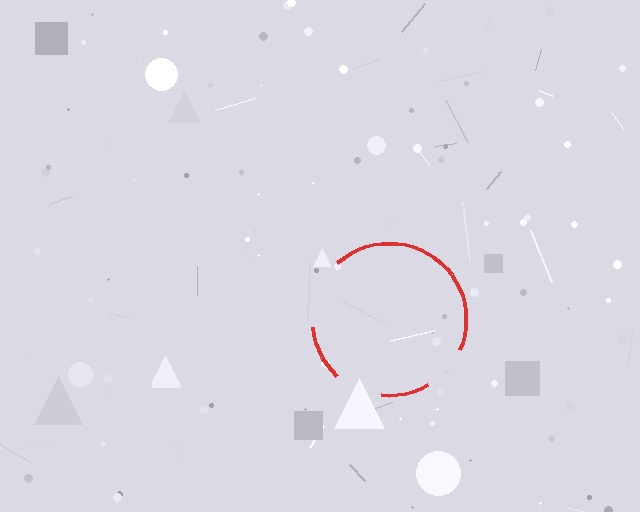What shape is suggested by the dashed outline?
The dashed outline suggests a circle.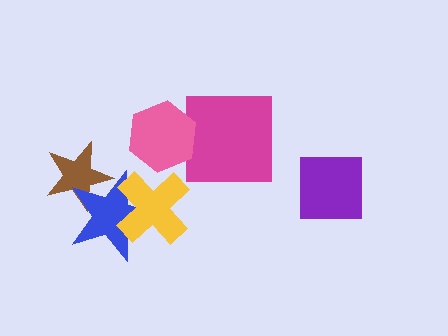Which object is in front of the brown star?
The blue star is in front of the brown star.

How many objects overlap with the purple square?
0 objects overlap with the purple square.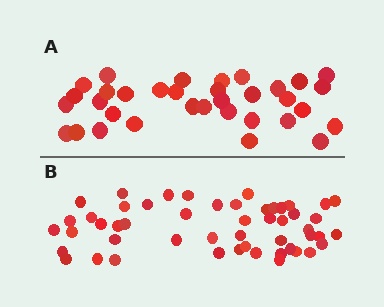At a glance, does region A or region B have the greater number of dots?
Region B (the bottom region) has more dots.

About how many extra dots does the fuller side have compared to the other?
Region B has approximately 15 more dots than region A.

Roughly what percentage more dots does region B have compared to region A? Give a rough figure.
About 50% more.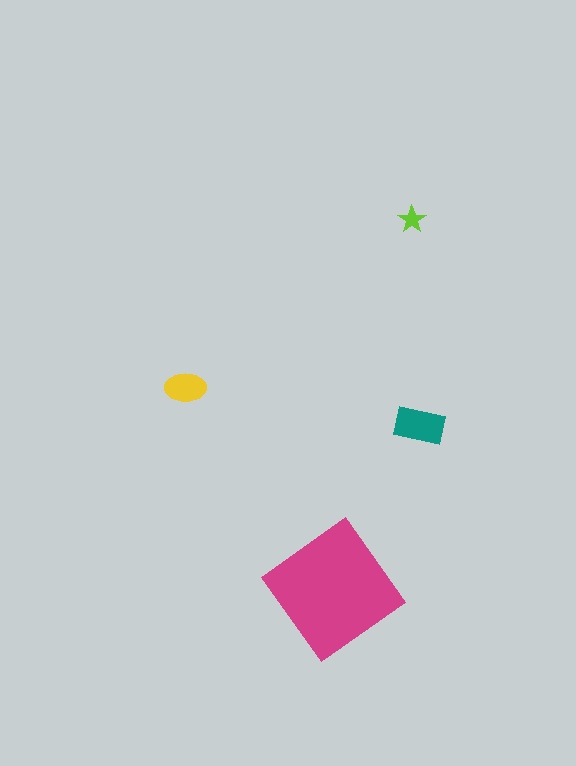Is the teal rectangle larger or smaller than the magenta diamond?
Smaller.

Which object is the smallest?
The lime star.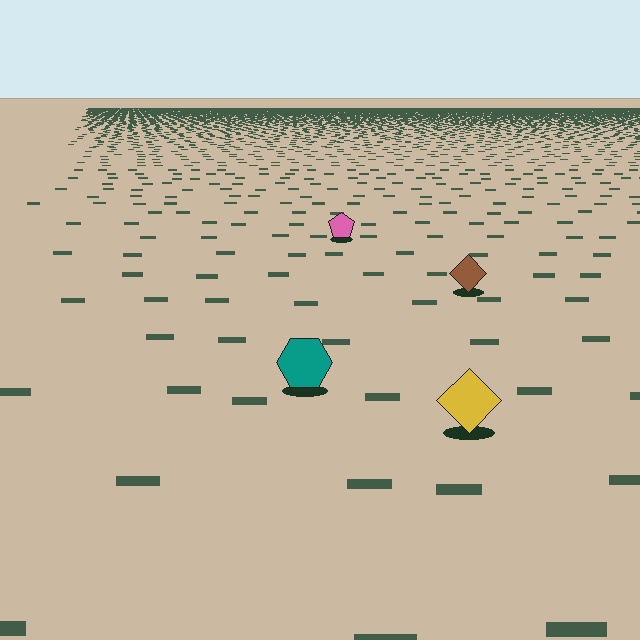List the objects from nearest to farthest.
From nearest to farthest: the yellow diamond, the teal hexagon, the brown diamond, the pink pentagon.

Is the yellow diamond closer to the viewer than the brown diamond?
Yes. The yellow diamond is closer — you can tell from the texture gradient: the ground texture is coarser near it.